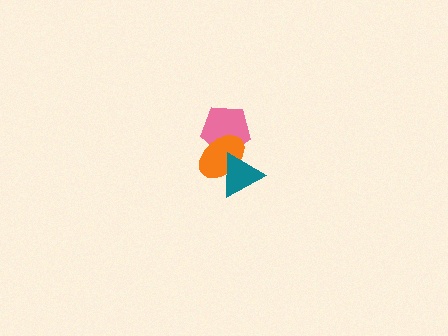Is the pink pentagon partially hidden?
Yes, it is partially covered by another shape.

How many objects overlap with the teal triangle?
2 objects overlap with the teal triangle.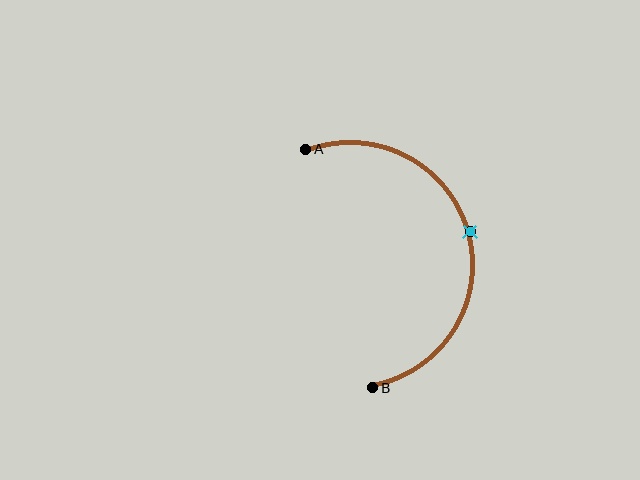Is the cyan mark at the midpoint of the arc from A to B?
Yes. The cyan mark lies on the arc at equal arc-length from both A and B — it is the arc midpoint.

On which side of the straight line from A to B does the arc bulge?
The arc bulges to the right of the straight line connecting A and B.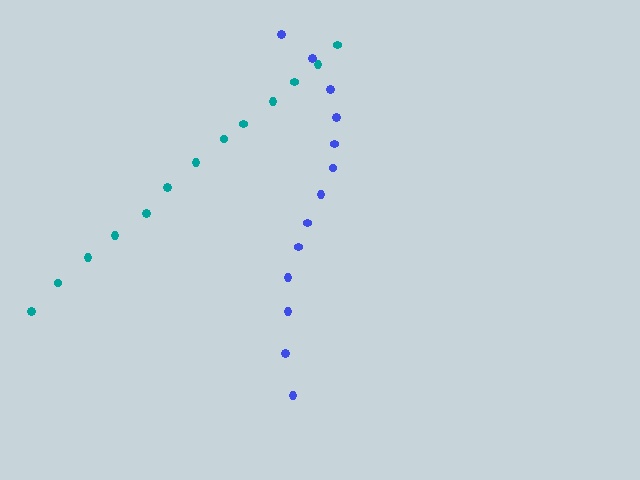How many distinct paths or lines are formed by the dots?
There are 2 distinct paths.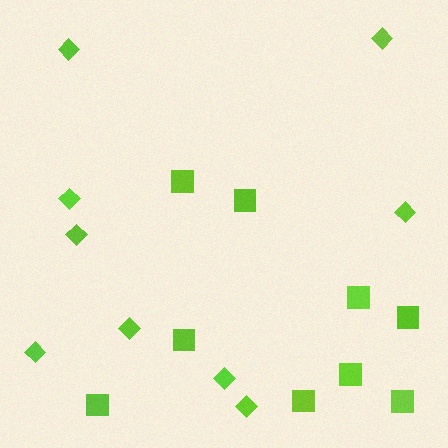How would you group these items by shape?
There are 2 groups: one group of squares (9) and one group of diamonds (9).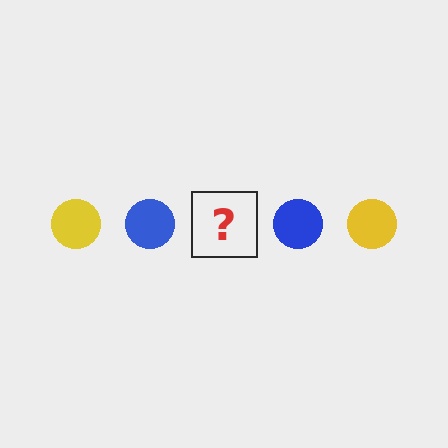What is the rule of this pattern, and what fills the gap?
The rule is that the pattern cycles through yellow, blue circles. The gap should be filled with a yellow circle.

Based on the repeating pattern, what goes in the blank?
The blank should be a yellow circle.